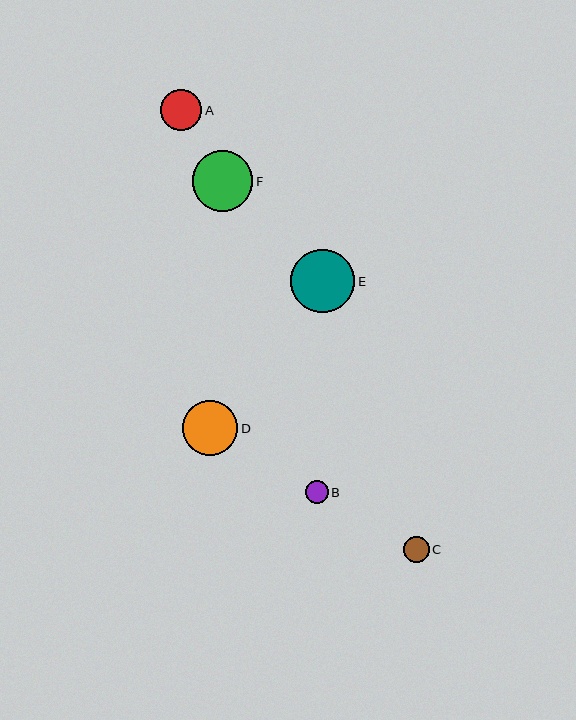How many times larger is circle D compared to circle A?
Circle D is approximately 1.3 times the size of circle A.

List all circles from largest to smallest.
From largest to smallest: E, F, D, A, C, B.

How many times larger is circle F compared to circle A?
Circle F is approximately 1.5 times the size of circle A.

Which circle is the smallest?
Circle B is the smallest with a size of approximately 23 pixels.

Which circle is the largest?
Circle E is the largest with a size of approximately 64 pixels.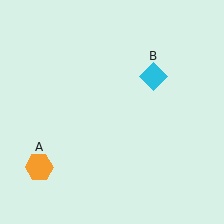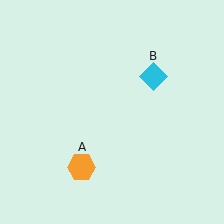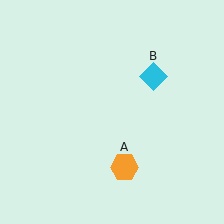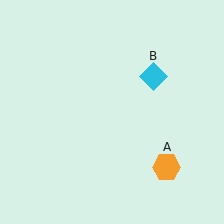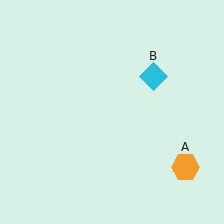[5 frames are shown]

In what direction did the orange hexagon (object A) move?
The orange hexagon (object A) moved right.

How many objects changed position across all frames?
1 object changed position: orange hexagon (object A).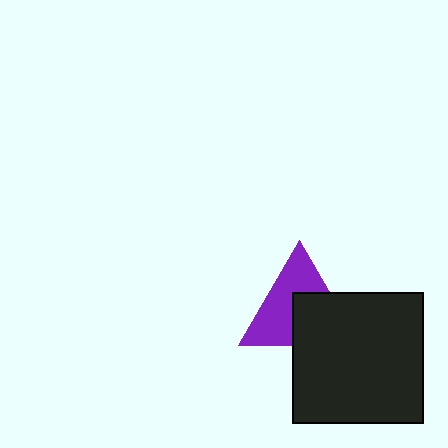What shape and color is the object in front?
The object in front is a black square.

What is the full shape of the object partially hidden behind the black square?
The partially hidden object is a purple triangle.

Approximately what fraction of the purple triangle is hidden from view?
Roughly 45% of the purple triangle is hidden behind the black square.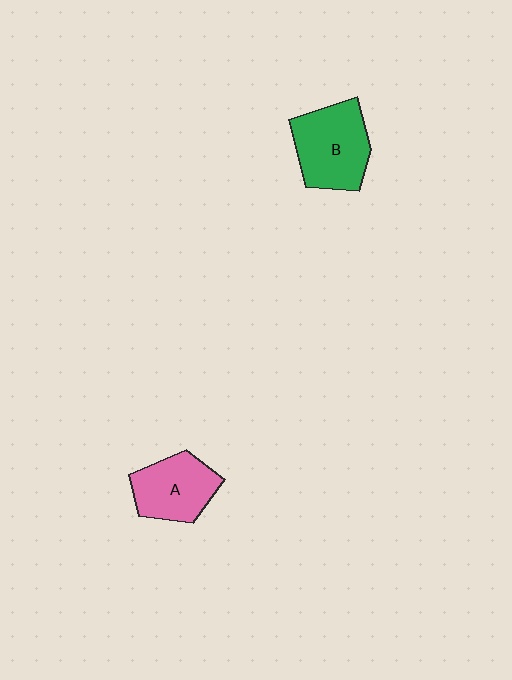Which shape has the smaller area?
Shape A (pink).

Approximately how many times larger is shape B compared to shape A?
Approximately 1.2 times.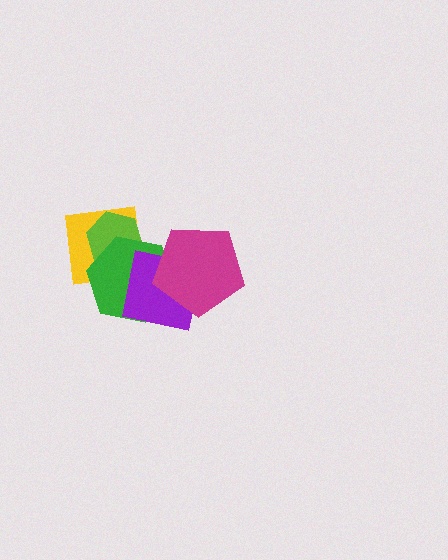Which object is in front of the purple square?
The magenta pentagon is in front of the purple square.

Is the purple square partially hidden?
Yes, it is partially covered by another shape.